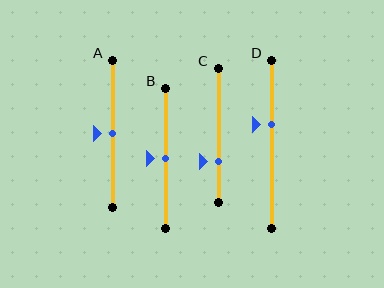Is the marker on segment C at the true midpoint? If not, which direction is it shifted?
No, the marker on segment C is shifted downward by about 20% of the segment length.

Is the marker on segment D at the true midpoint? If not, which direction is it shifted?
No, the marker on segment D is shifted upward by about 12% of the segment length.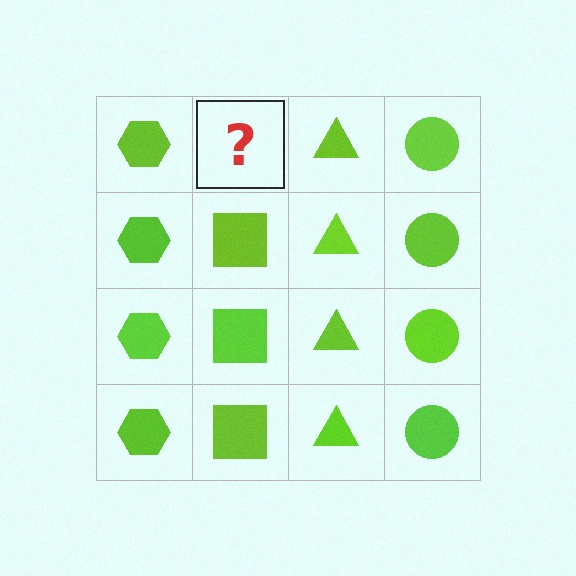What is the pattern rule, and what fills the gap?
The rule is that each column has a consistent shape. The gap should be filled with a lime square.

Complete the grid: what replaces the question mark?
The question mark should be replaced with a lime square.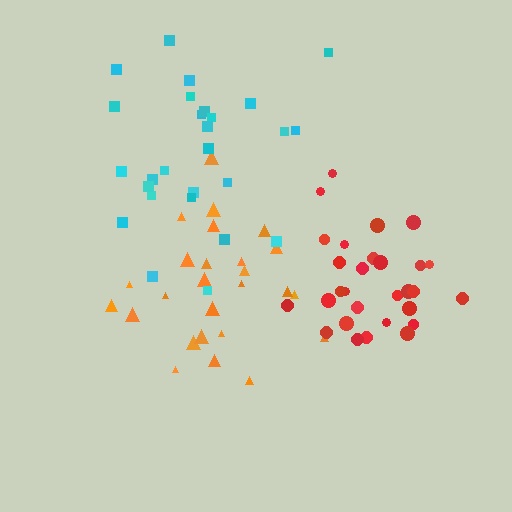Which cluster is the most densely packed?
Red.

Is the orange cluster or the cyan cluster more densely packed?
Orange.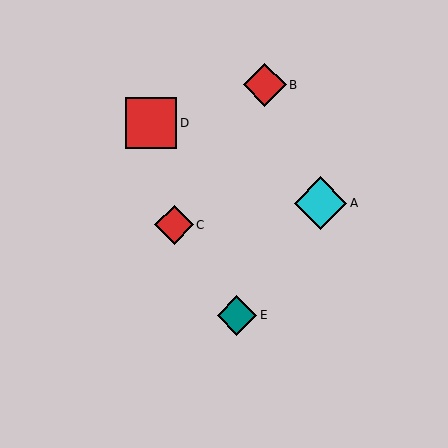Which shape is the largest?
The cyan diamond (labeled A) is the largest.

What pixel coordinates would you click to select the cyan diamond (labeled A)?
Click at (320, 203) to select the cyan diamond A.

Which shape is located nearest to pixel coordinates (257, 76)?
The red diamond (labeled B) at (265, 85) is nearest to that location.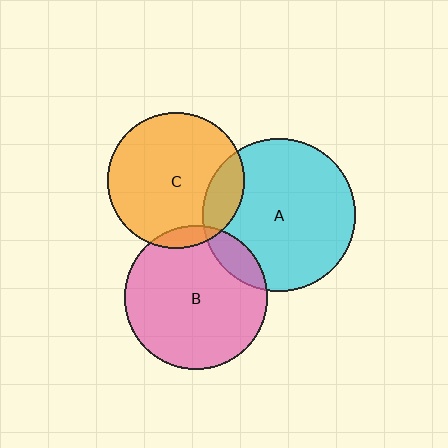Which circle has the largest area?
Circle A (cyan).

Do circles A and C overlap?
Yes.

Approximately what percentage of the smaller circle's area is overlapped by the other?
Approximately 15%.